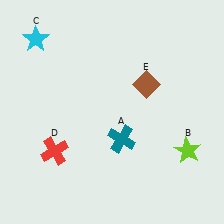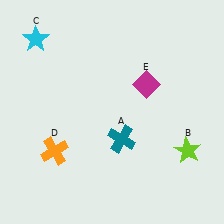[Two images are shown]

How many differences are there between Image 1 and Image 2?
There are 2 differences between the two images.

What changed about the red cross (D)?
In Image 1, D is red. In Image 2, it changed to orange.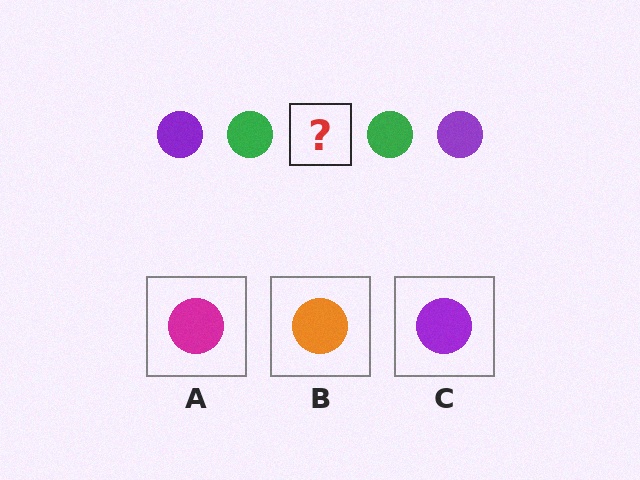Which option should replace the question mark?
Option C.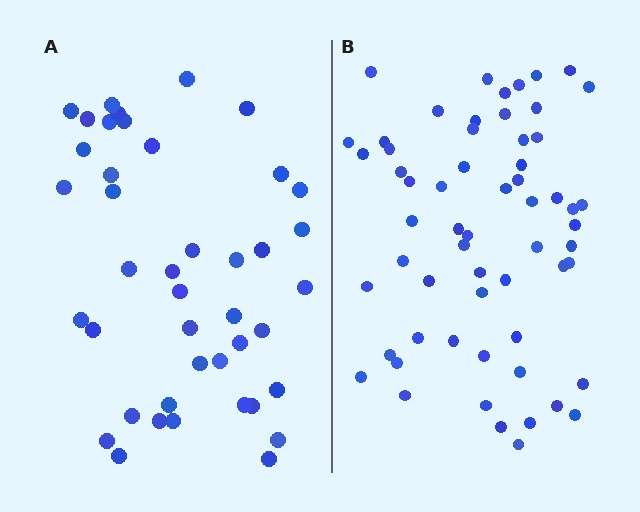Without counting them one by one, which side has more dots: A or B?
Region B (the right region) has more dots.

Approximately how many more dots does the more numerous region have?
Region B has approximately 20 more dots than region A.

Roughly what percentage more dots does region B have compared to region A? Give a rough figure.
About 45% more.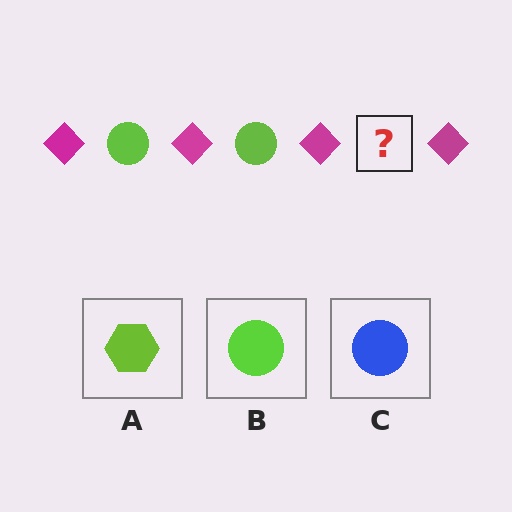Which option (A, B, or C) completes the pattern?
B.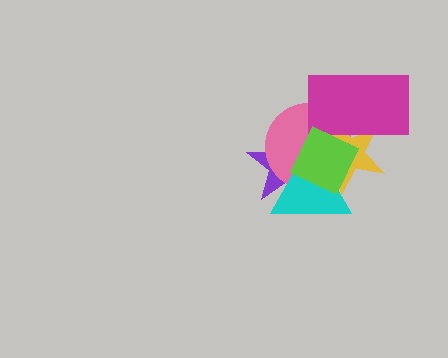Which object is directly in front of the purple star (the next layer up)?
The pink circle is directly in front of the purple star.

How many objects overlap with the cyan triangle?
4 objects overlap with the cyan triangle.